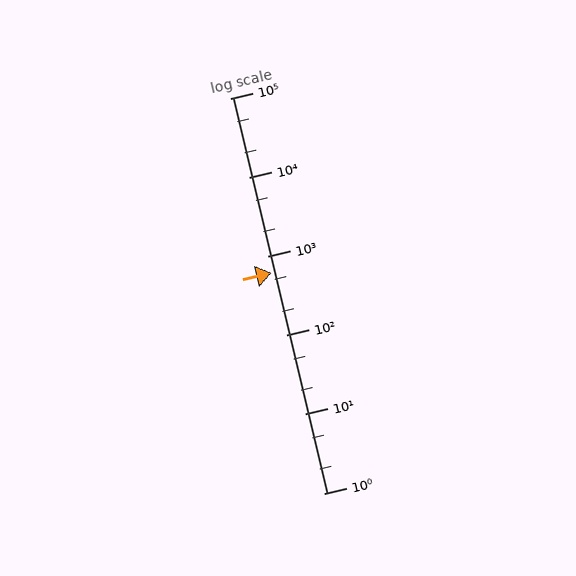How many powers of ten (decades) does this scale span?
The scale spans 5 decades, from 1 to 100000.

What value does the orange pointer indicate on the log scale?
The pointer indicates approximately 610.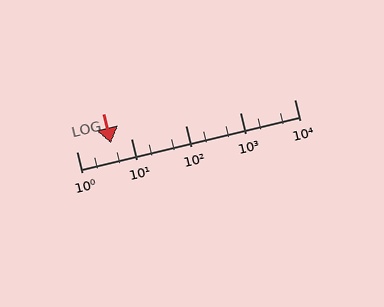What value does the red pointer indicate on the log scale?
The pointer indicates approximately 4.3.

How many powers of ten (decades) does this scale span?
The scale spans 4 decades, from 1 to 10000.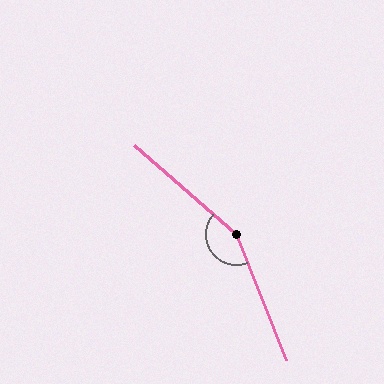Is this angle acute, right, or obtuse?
It is obtuse.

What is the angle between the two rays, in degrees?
Approximately 152 degrees.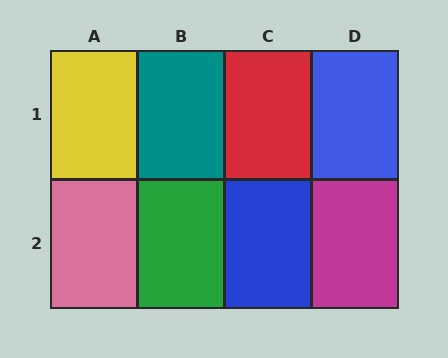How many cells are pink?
1 cell is pink.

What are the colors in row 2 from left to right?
Pink, green, blue, magenta.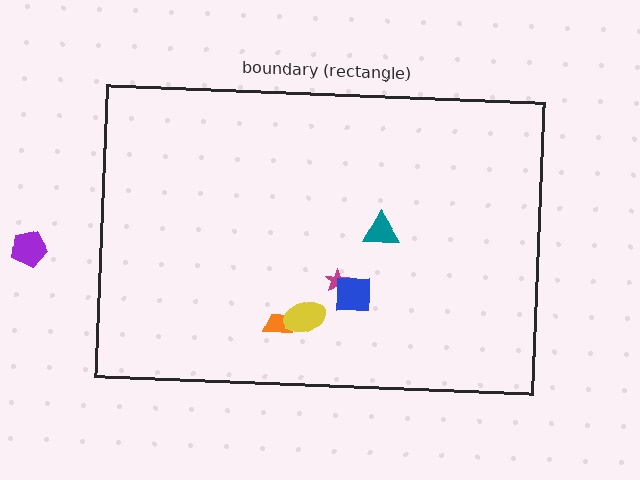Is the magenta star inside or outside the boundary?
Inside.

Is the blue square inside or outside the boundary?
Inside.